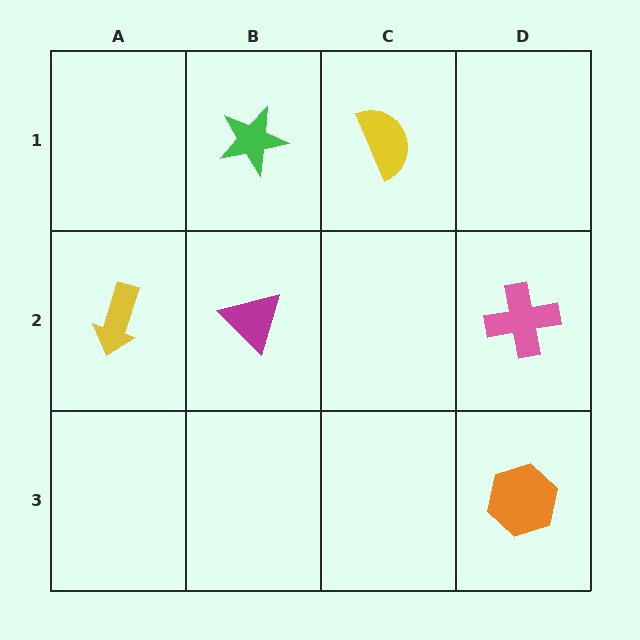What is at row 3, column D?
An orange hexagon.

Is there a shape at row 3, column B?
No, that cell is empty.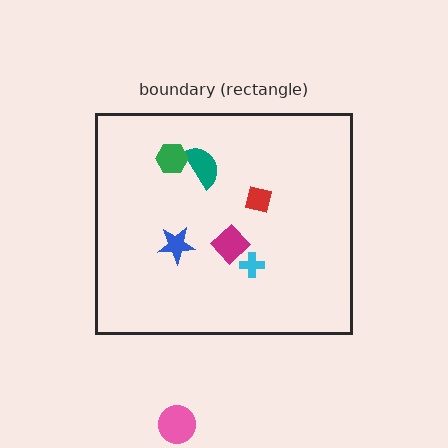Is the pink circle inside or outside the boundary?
Outside.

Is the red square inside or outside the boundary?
Inside.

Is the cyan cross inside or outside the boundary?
Inside.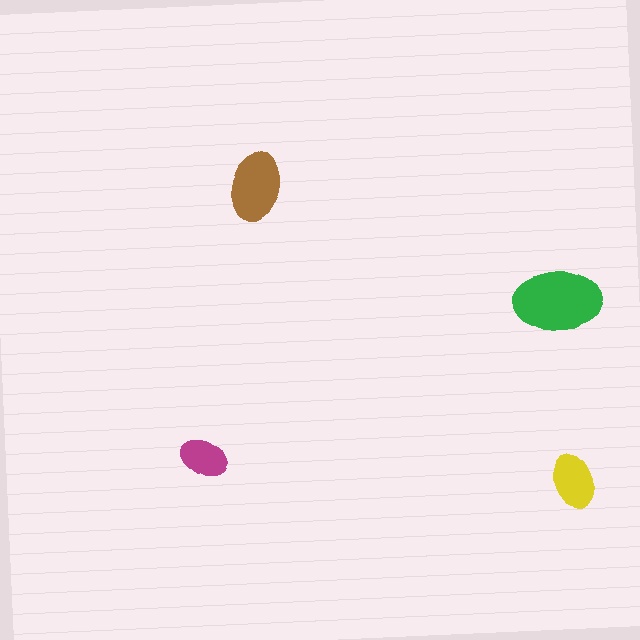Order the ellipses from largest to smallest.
the green one, the brown one, the yellow one, the magenta one.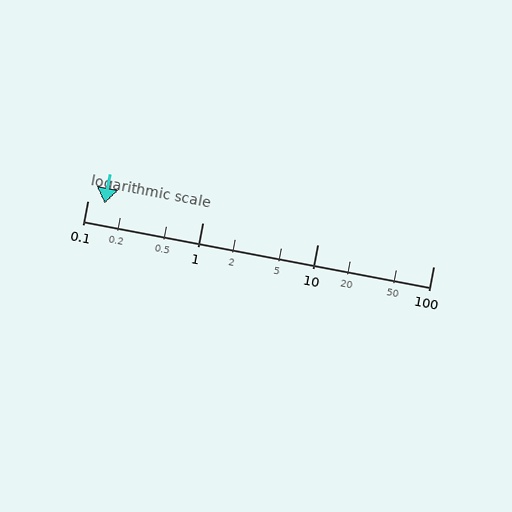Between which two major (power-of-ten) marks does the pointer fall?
The pointer is between 0.1 and 1.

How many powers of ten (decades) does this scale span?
The scale spans 3 decades, from 0.1 to 100.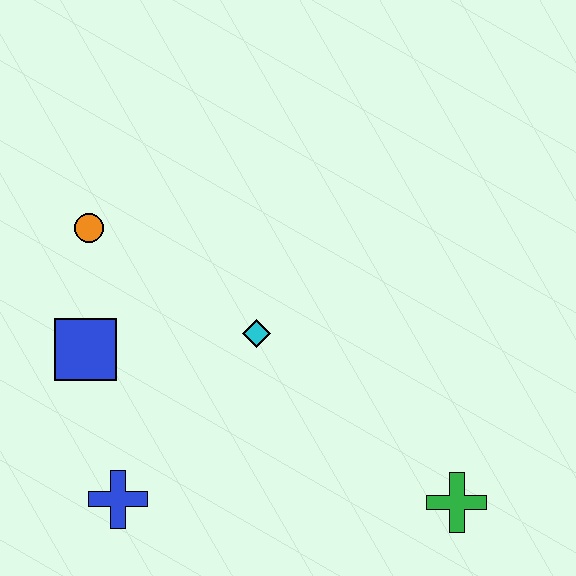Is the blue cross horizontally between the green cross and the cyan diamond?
No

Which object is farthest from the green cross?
The orange circle is farthest from the green cross.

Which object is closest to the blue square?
The orange circle is closest to the blue square.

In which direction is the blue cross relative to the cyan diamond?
The blue cross is below the cyan diamond.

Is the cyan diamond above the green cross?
Yes